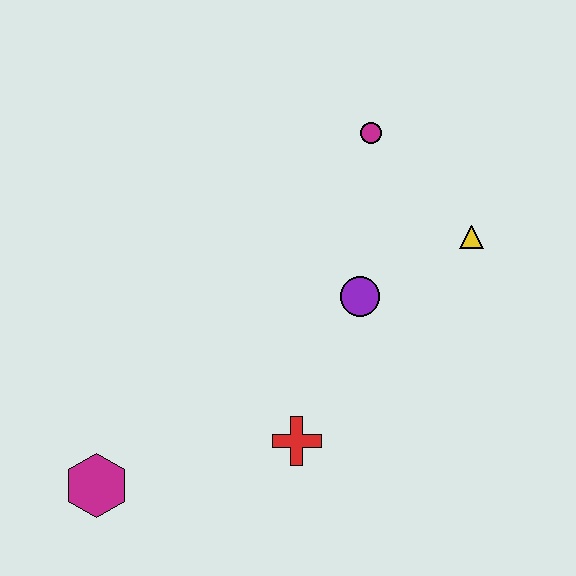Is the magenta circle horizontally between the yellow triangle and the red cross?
Yes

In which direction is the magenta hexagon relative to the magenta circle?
The magenta hexagon is below the magenta circle.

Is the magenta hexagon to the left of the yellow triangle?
Yes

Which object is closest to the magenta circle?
The yellow triangle is closest to the magenta circle.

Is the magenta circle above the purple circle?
Yes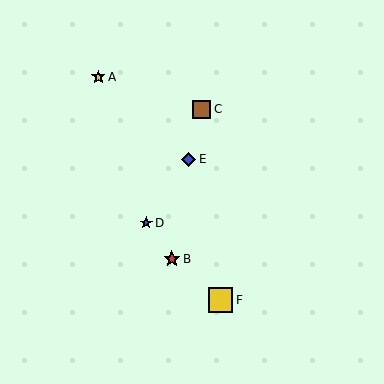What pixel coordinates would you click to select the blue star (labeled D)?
Click at (146, 223) to select the blue star D.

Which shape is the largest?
The yellow square (labeled F) is the largest.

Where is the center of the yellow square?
The center of the yellow square is at (220, 300).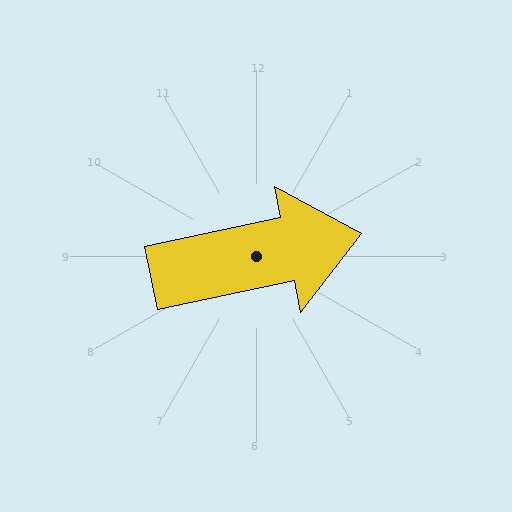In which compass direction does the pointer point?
East.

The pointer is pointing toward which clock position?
Roughly 3 o'clock.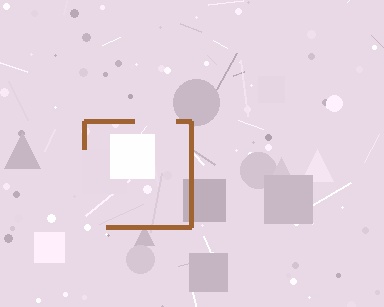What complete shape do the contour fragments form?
The contour fragments form a square.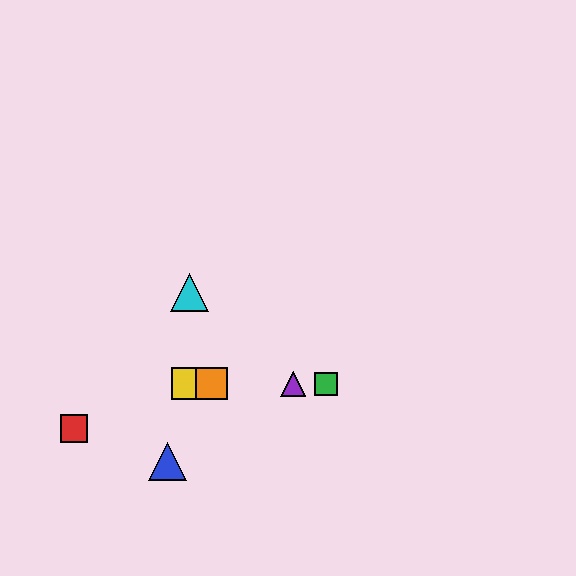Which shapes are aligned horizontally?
The green square, the yellow square, the purple triangle, the orange square are aligned horizontally.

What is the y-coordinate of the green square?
The green square is at y≈384.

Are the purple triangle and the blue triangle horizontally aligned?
No, the purple triangle is at y≈384 and the blue triangle is at y≈461.